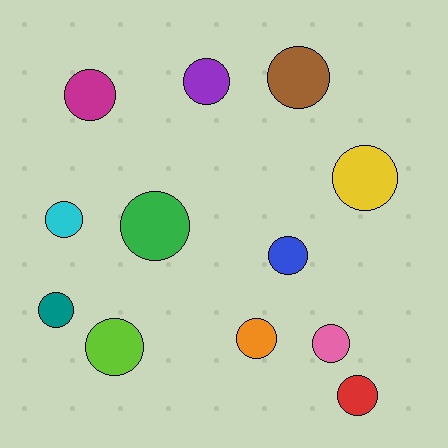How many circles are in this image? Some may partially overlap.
There are 12 circles.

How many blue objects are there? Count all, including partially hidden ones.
There is 1 blue object.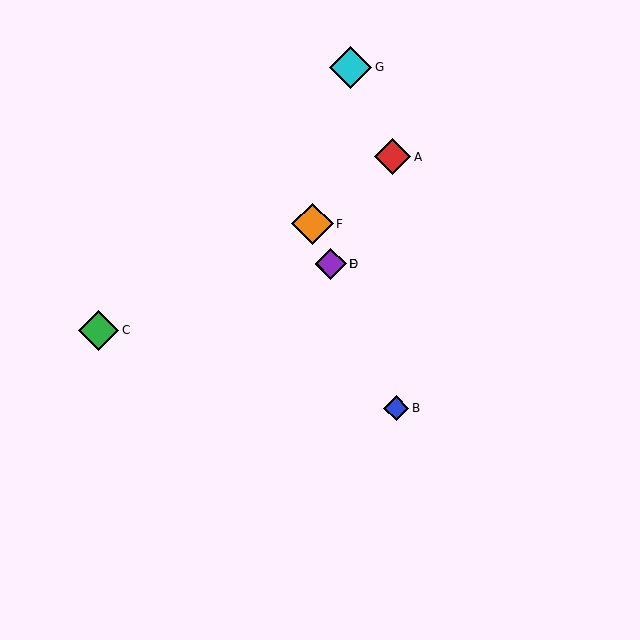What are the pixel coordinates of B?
Object B is at (396, 408).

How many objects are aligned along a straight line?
4 objects (B, D, E, F) are aligned along a straight line.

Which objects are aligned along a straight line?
Objects B, D, E, F are aligned along a straight line.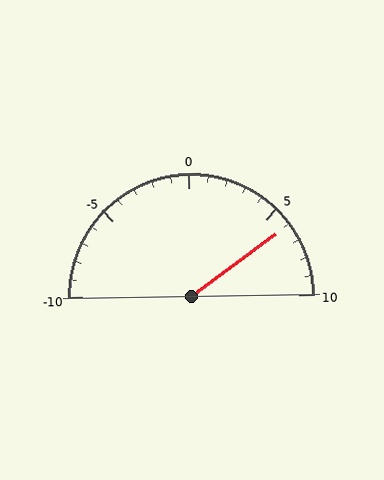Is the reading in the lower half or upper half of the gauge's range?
The reading is in the upper half of the range (-10 to 10).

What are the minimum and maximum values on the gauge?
The gauge ranges from -10 to 10.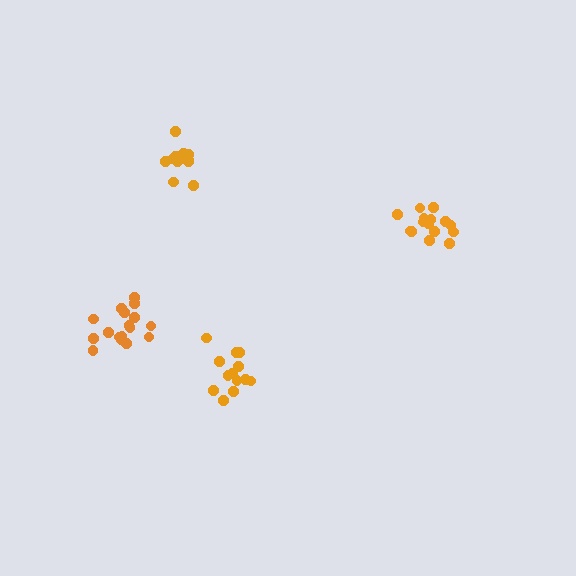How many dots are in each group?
Group 1: 17 dots, Group 2: 13 dots, Group 3: 13 dots, Group 4: 15 dots (58 total).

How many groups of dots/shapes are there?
There are 4 groups.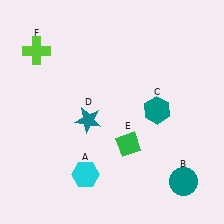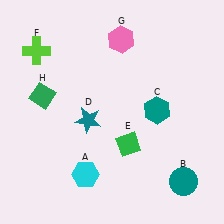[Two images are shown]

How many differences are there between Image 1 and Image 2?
There are 2 differences between the two images.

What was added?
A pink hexagon (G), a green diamond (H) were added in Image 2.